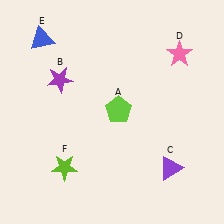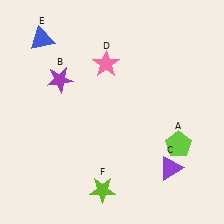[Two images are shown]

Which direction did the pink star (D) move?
The pink star (D) moved left.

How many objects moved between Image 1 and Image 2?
3 objects moved between the two images.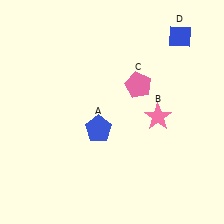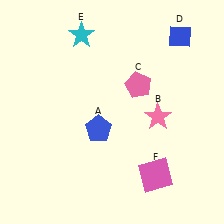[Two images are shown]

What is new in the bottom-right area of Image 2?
A pink square (F) was added in the bottom-right area of Image 2.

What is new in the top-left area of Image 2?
A cyan star (E) was added in the top-left area of Image 2.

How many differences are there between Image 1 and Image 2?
There are 2 differences between the two images.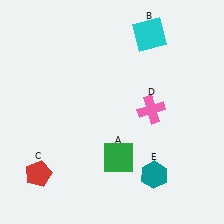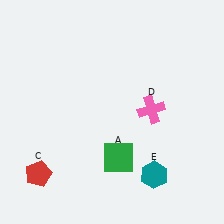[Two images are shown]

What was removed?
The cyan square (B) was removed in Image 2.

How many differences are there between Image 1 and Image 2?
There is 1 difference between the two images.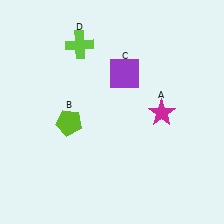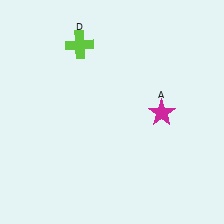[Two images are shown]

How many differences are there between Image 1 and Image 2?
There are 2 differences between the two images.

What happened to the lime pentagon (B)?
The lime pentagon (B) was removed in Image 2. It was in the bottom-left area of Image 1.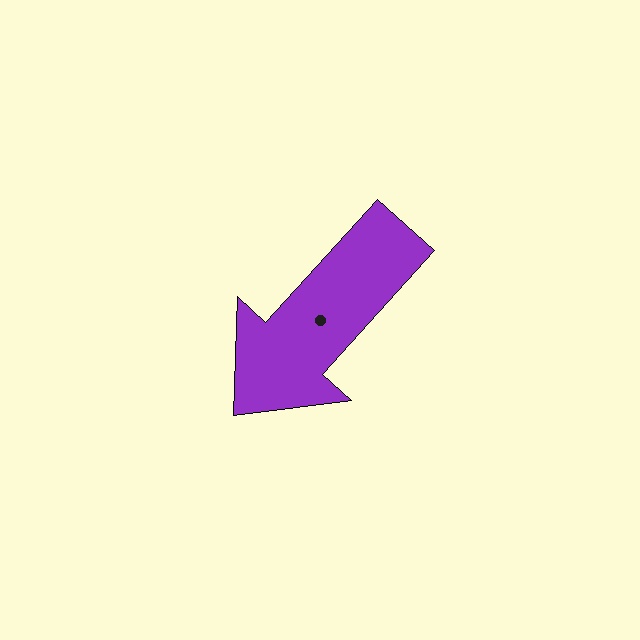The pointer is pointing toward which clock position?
Roughly 7 o'clock.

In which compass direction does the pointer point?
Southwest.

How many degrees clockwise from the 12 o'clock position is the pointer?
Approximately 222 degrees.